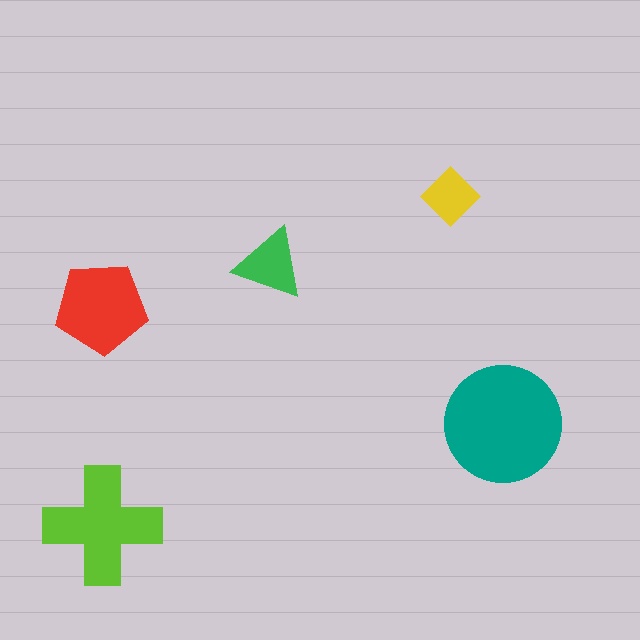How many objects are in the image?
There are 5 objects in the image.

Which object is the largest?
The teal circle.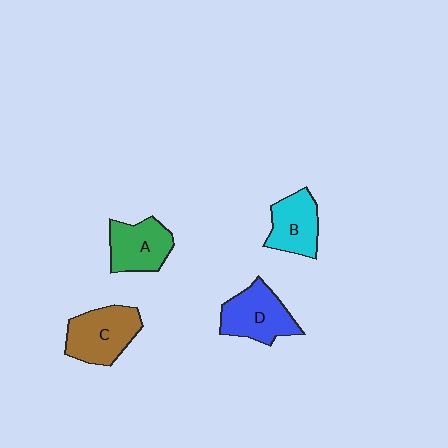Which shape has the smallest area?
Shape B (cyan).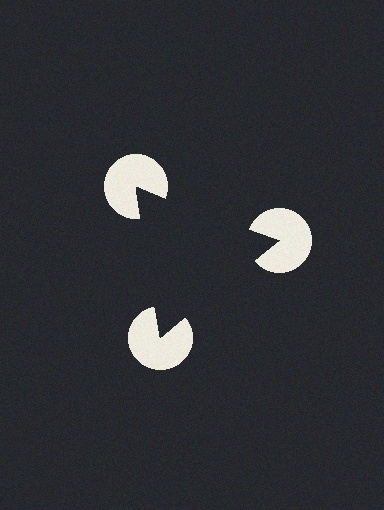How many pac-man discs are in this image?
There are 3 — one at each vertex of the illusory triangle.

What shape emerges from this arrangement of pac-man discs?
An illusory triangle — its edges are inferred from the aligned wedge cuts in the pac-man discs, not physically drawn.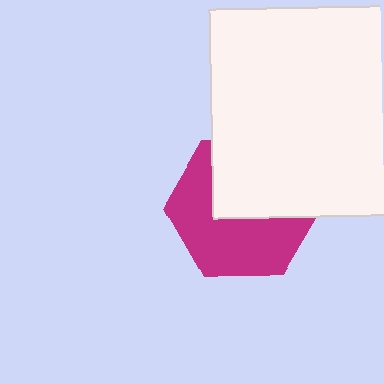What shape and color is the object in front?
The object in front is a white square.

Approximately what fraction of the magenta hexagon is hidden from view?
Roughly 45% of the magenta hexagon is hidden behind the white square.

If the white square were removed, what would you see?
You would see the complete magenta hexagon.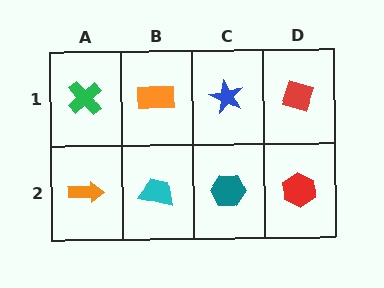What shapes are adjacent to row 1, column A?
An orange arrow (row 2, column A), an orange rectangle (row 1, column B).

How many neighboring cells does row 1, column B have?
3.